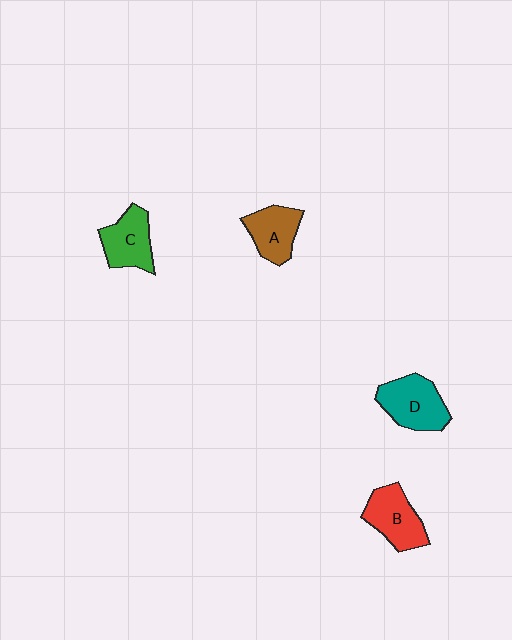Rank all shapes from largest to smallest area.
From largest to smallest: D (teal), B (red), C (green), A (brown).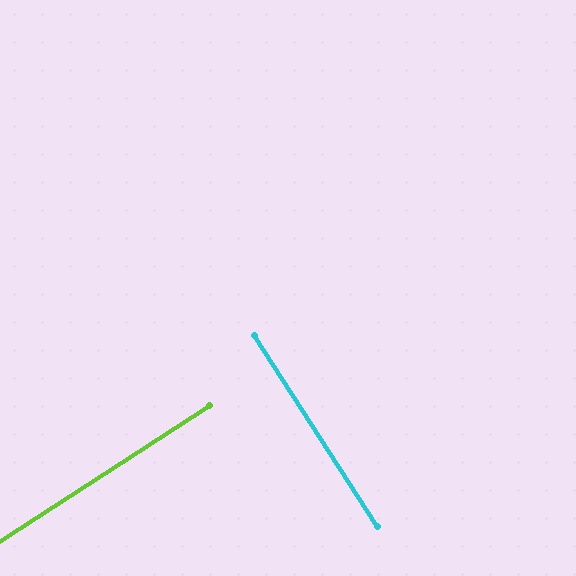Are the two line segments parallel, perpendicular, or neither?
Perpendicular — they meet at approximately 90°.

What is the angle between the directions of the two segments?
Approximately 90 degrees.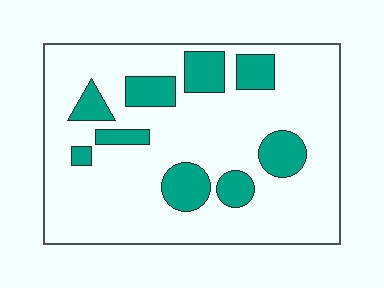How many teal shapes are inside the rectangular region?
9.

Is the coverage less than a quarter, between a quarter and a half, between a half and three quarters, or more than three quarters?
Less than a quarter.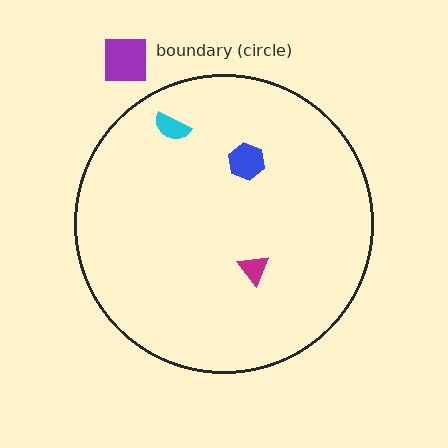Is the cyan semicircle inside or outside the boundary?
Inside.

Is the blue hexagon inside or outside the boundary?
Inside.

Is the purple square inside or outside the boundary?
Outside.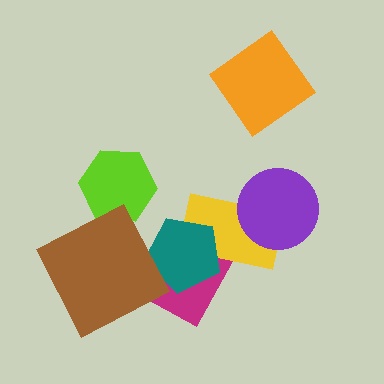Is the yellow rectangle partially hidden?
Yes, it is partially covered by another shape.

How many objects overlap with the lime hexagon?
0 objects overlap with the lime hexagon.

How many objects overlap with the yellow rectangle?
3 objects overlap with the yellow rectangle.